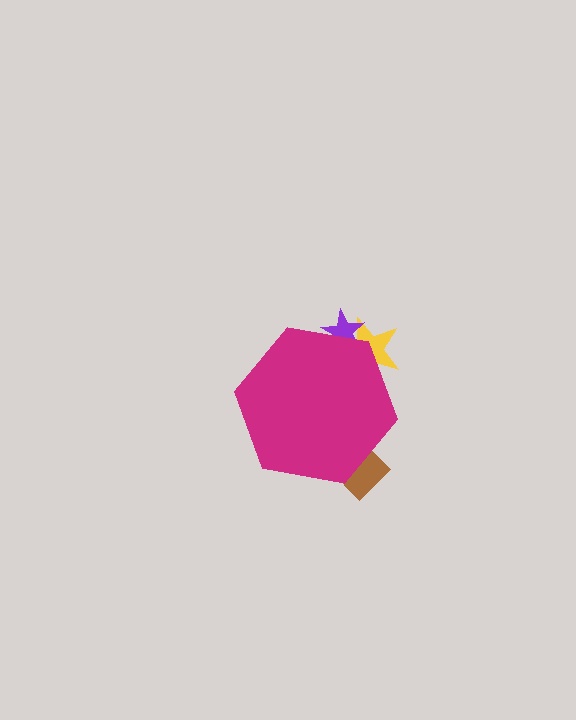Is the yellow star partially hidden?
Yes, the yellow star is partially hidden behind the magenta hexagon.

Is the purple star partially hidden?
Yes, the purple star is partially hidden behind the magenta hexagon.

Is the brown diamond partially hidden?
Yes, the brown diamond is partially hidden behind the magenta hexagon.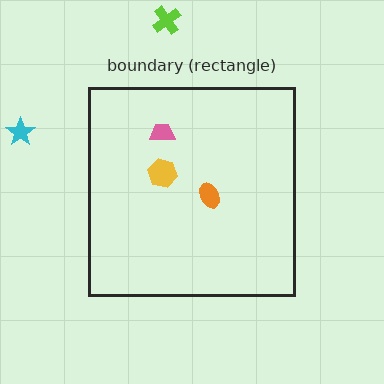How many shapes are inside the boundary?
3 inside, 2 outside.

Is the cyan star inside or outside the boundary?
Outside.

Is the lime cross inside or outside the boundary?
Outside.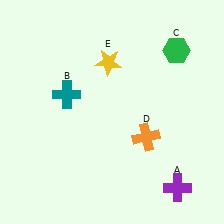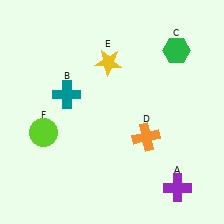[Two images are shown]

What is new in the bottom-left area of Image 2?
A lime circle (F) was added in the bottom-left area of Image 2.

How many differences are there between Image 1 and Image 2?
There is 1 difference between the two images.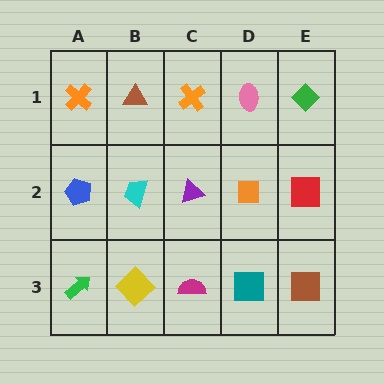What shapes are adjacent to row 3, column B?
A cyan trapezoid (row 2, column B), a green arrow (row 3, column A), a magenta semicircle (row 3, column C).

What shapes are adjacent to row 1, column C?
A purple triangle (row 2, column C), a brown triangle (row 1, column B), a pink ellipse (row 1, column D).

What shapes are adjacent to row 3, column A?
A blue pentagon (row 2, column A), a yellow diamond (row 3, column B).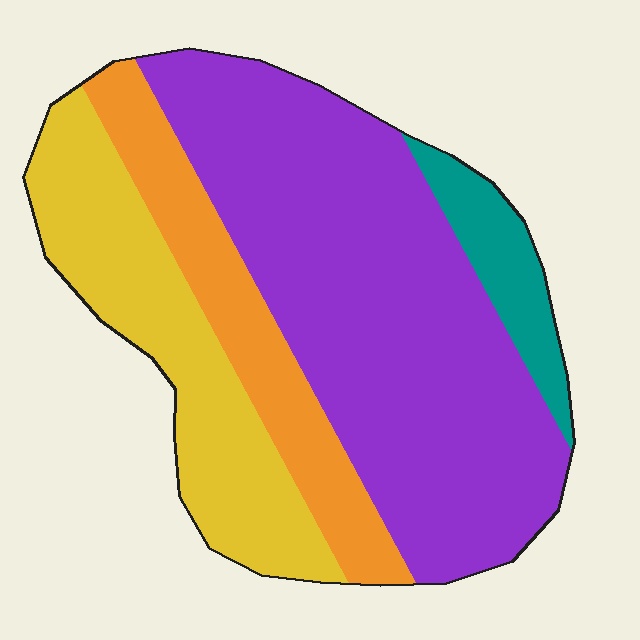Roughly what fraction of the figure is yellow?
Yellow takes up about one quarter (1/4) of the figure.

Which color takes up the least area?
Teal, at roughly 5%.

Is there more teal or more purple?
Purple.